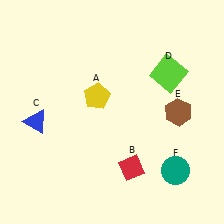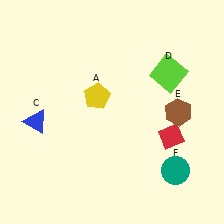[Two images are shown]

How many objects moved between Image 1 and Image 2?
1 object moved between the two images.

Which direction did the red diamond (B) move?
The red diamond (B) moved right.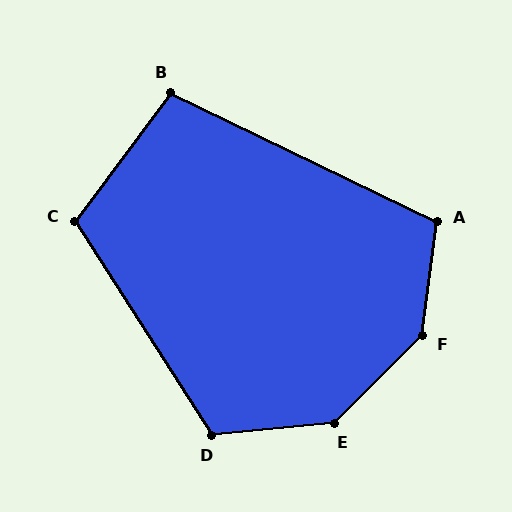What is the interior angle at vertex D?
Approximately 117 degrees (obtuse).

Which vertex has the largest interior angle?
F, at approximately 142 degrees.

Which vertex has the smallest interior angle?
B, at approximately 101 degrees.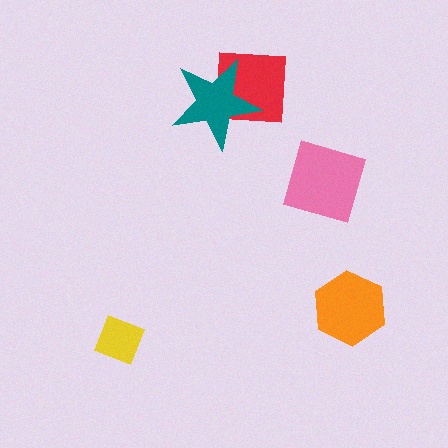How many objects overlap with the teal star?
1 object overlaps with the teal star.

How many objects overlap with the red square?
1 object overlaps with the red square.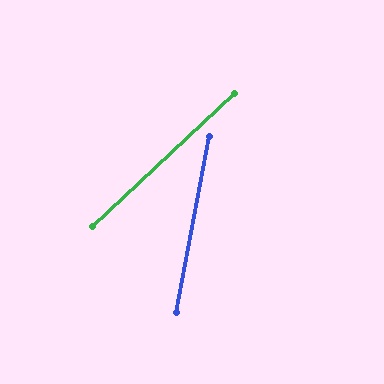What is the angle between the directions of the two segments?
Approximately 36 degrees.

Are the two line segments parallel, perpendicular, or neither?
Neither parallel nor perpendicular — they differ by about 36°.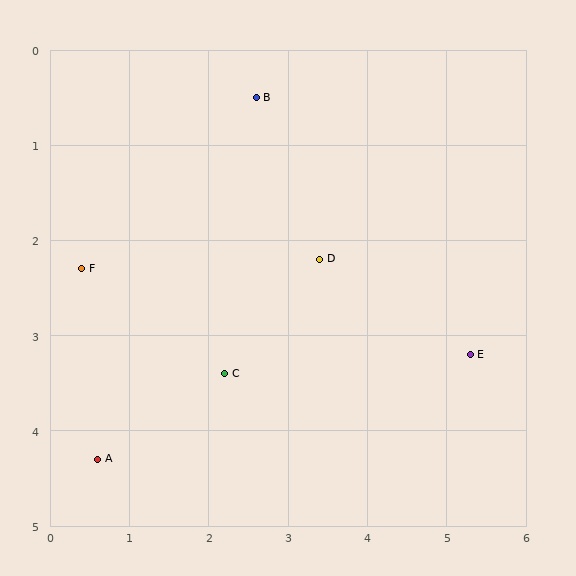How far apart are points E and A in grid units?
Points E and A are about 4.8 grid units apart.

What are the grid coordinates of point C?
Point C is at approximately (2.2, 3.4).